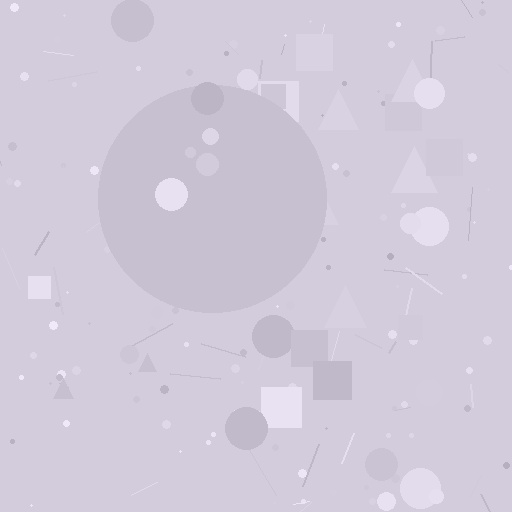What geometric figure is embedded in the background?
A circle is embedded in the background.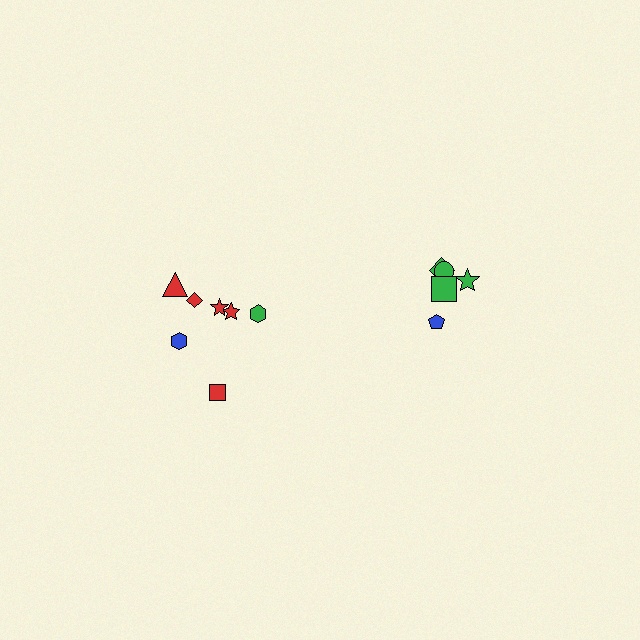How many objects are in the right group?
There are 5 objects.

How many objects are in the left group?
There are 7 objects.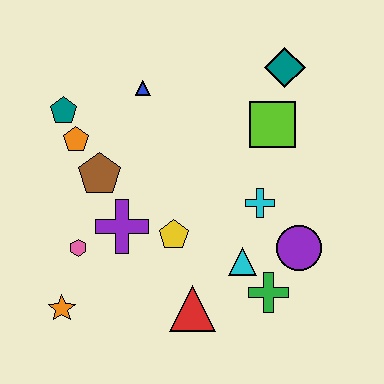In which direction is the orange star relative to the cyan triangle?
The orange star is to the left of the cyan triangle.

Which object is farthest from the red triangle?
The teal diamond is farthest from the red triangle.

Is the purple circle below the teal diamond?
Yes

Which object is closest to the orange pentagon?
The teal pentagon is closest to the orange pentagon.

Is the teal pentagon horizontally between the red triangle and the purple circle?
No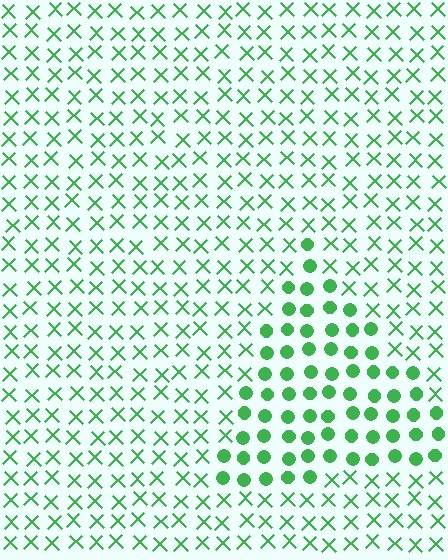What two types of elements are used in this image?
The image uses circles inside the triangle region and X marks outside it.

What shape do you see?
I see a triangle.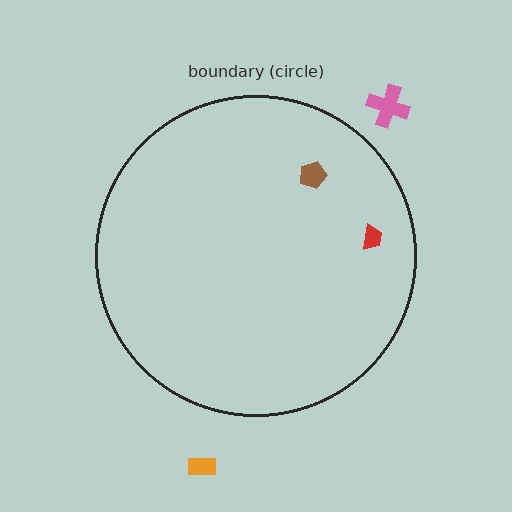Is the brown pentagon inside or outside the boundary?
Inside.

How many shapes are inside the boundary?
2 inside, 2 outside.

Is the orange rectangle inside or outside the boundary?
Outside.